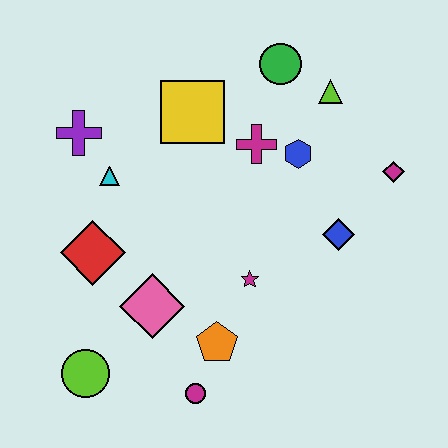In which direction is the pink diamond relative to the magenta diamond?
The pink diamond is to the left of the magenta diamond.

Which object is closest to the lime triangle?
The green circle is closest to the lime triangle.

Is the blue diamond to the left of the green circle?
No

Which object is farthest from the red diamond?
The magenta diamond is farthest from the red diamond.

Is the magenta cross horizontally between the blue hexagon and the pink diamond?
Yes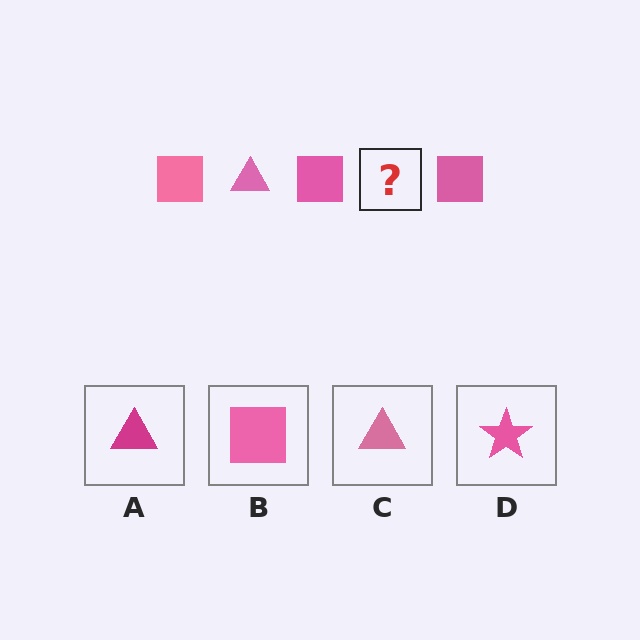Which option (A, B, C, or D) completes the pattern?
C.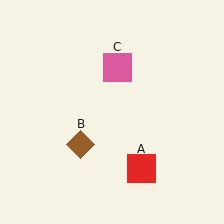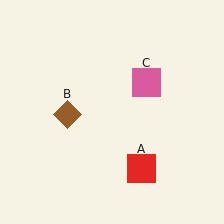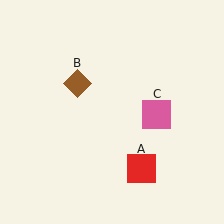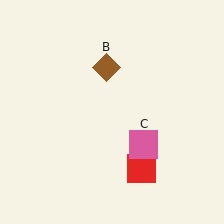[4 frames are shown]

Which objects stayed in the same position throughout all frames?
Red square (object A) remained stationary.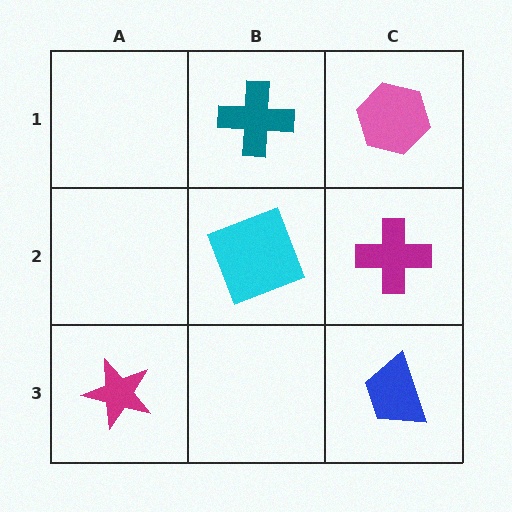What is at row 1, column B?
A teal cross.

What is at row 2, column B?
A cyan square.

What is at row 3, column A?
A magenta star.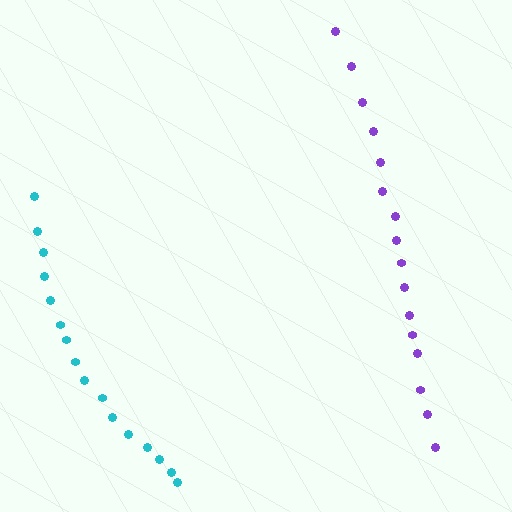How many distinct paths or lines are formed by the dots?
There are 2 distinct paths.